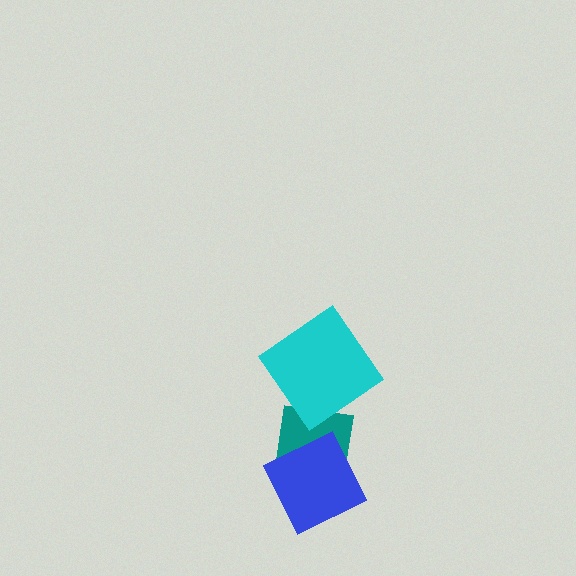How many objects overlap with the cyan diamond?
1 object overlaps with the cyan diamond.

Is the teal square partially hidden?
Yes, it is partially covered by another shape.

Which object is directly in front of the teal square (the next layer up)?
The blue square is directly in front of the teal square.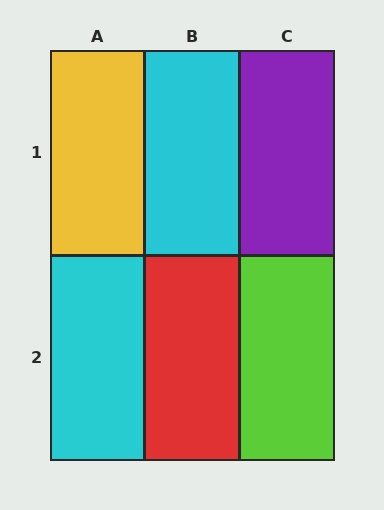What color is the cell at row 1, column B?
Cyan.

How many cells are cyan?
2 cells are cyan.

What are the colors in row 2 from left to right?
Cyan, red, lime.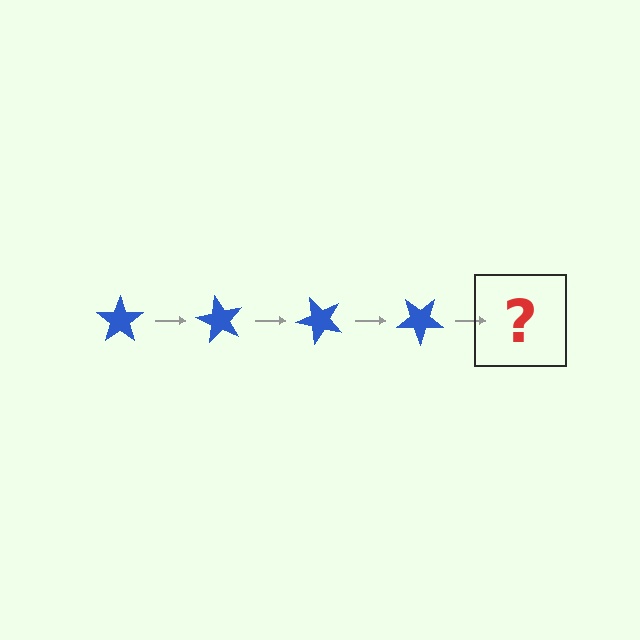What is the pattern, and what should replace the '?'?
The pattern is that the star rotates 60 degrees each step. The '?' should be a blue star rotated 240 degrees.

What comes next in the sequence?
The next element should be a blue star rotated 240 degrees.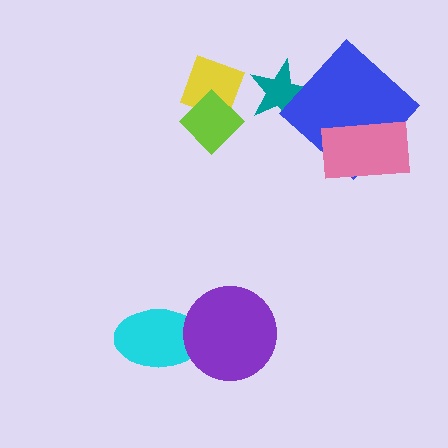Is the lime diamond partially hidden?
No, no other shape covers it.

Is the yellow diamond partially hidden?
Yes, it is partially covered by another shape.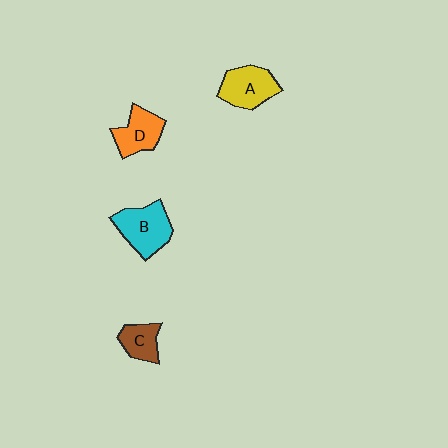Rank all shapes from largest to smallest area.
From largest to smallest: B (cyan), A (yellow), D (orange), C (brown).